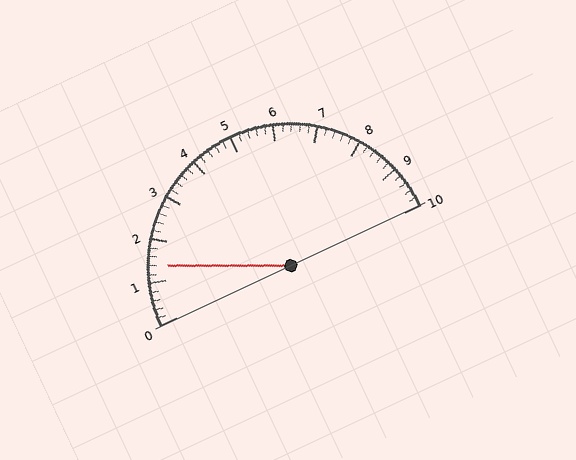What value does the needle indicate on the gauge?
The needle indicates approximately 1.4.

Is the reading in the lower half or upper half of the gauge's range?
The reading is in the lower half of the range (0 to 10).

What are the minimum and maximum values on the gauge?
The gauge ranges from 0 to 10.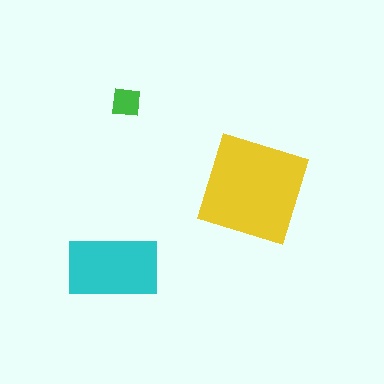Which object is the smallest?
The green square.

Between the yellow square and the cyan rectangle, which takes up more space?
The yellow square.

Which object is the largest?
The yellow square.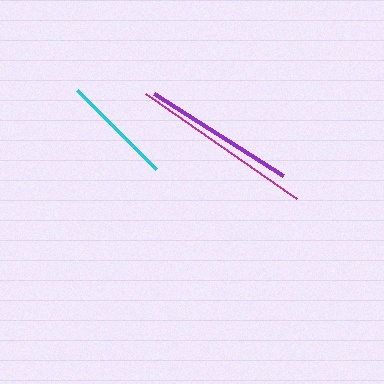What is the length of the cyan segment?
The cyan segment is approximately 113 pixels long.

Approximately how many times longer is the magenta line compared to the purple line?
The magenta line is approximately 1.2 times the length of the purple line.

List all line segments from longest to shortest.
From longest to shortest: magenta, purple, cyan.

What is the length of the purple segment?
The purple segment is approximately 153 pixels long.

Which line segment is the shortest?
The cyan line is the shortest at approximately 113 pixels.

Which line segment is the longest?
The magenta line is the longest at approximately 184 pixels.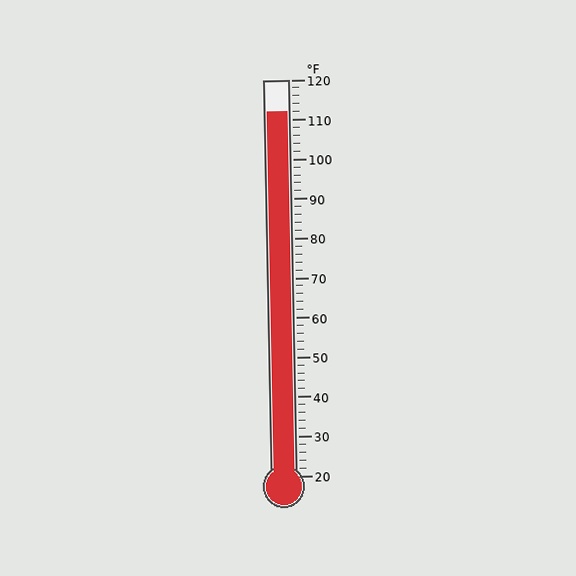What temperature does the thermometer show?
The thermometer shows approximately 112°F.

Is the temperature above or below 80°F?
The temperature is above 80°F.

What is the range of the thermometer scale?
The thermometer scale ranges from 20°F to 120°F.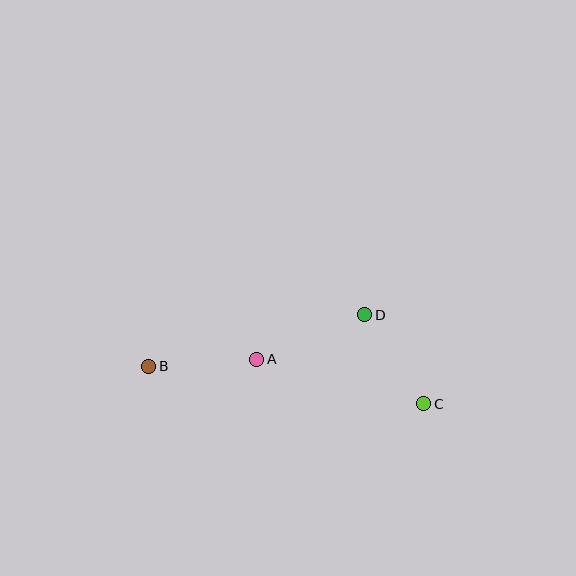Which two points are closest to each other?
Points C and D are closest to each other.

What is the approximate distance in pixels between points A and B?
The distance between A and B is approximately 108 pixels.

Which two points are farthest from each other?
Points B and C are farthest from each other.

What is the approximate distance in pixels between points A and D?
The distance between A and D is approximately 117 pixels.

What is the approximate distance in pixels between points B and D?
The distance between B and D is approximately 222 pixels.